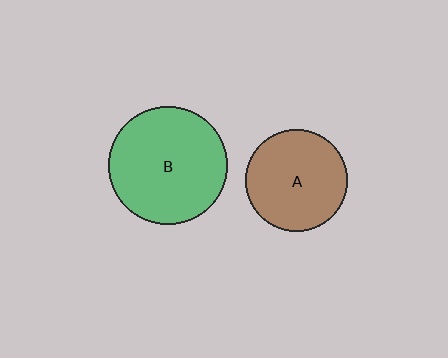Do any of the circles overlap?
No, none of the circles overlap.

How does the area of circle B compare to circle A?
Approximately 1.3 times.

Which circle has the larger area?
Circle B (green).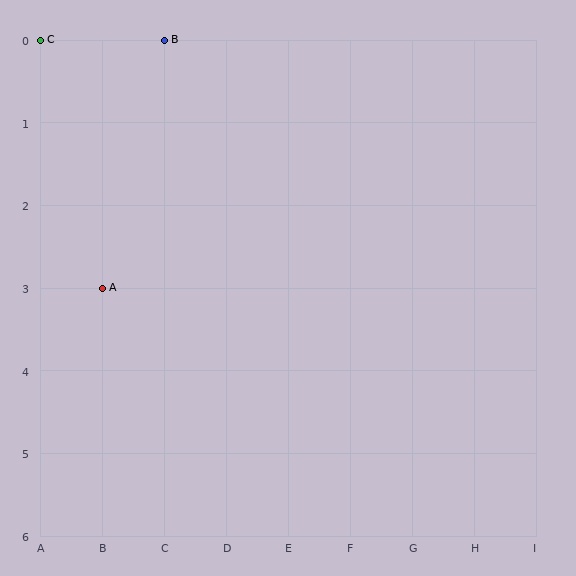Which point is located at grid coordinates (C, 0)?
Point B is at (C, 0).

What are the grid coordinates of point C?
Point C is at grid coordinates (A, 0).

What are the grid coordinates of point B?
Point B is at grid coordinates (C, 0).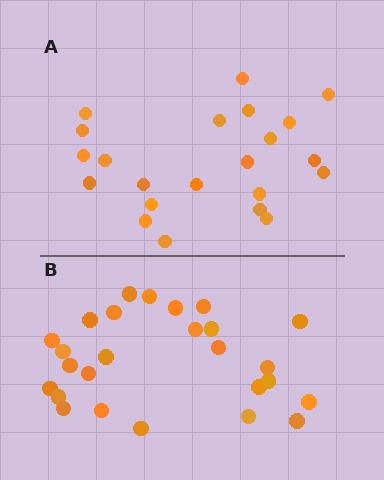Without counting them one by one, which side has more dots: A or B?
Region B (the bottom region) has more dots.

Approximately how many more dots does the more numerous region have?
Region B has about 4 more dots than region A.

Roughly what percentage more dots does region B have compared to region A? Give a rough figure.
About 20% more.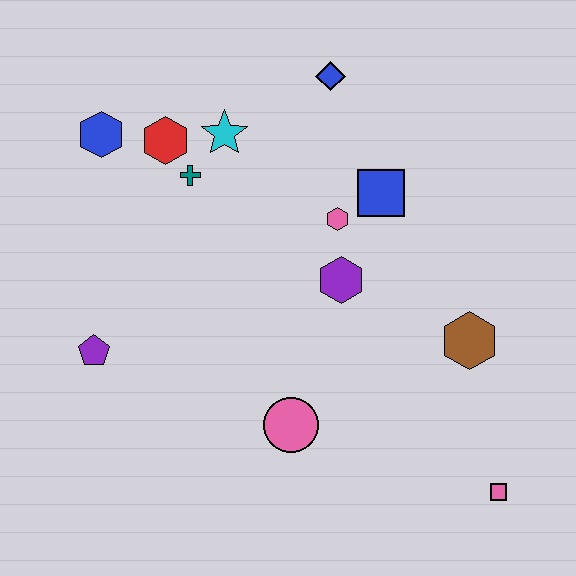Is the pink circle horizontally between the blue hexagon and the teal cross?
No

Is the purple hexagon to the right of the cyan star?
Yes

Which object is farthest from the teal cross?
The pink square is farthest from the teal cross.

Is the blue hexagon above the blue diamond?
No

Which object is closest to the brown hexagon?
The purple hexagon is closest to the brown hexagon.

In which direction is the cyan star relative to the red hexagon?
The cyan star is to the right of the red hexagon.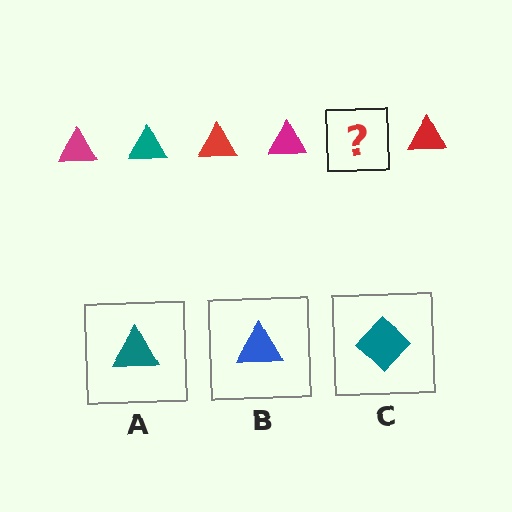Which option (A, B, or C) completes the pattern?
A.